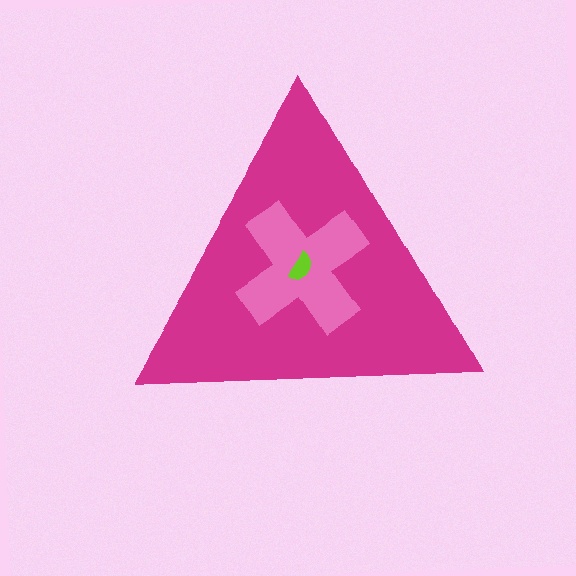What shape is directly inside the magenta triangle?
The pink cross.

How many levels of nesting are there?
3.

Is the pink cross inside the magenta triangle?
Yes.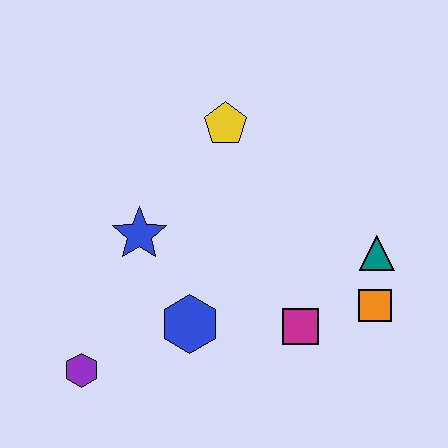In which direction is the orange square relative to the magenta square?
The orange square is to the right of the magenta square.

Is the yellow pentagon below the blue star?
No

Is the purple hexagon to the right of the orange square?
No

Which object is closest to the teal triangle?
The orange square is closest to the teal triangle.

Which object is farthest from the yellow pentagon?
The purple hexagon is farthest from the yellow pentagon.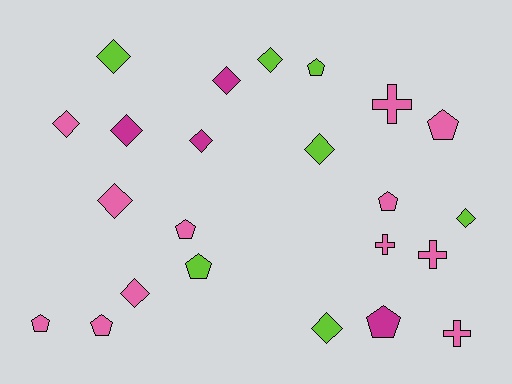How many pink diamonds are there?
There are 3 pink diamonds.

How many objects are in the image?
There are 23 objects.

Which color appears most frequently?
Pink, with 12 objects.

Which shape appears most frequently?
Diamond, with 11 objects.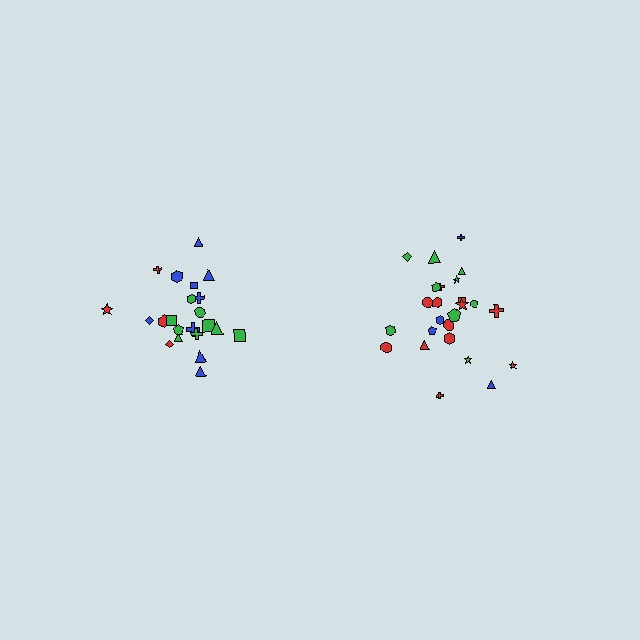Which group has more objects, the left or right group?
The right group.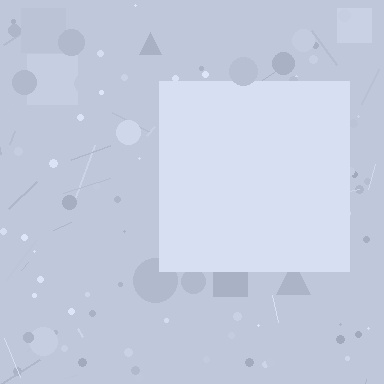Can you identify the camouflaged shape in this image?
The camouflaged shape is a square.